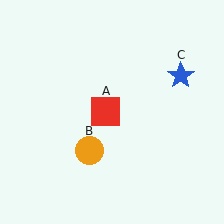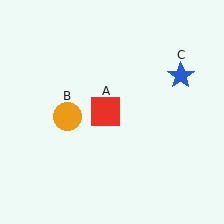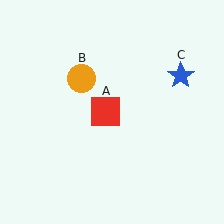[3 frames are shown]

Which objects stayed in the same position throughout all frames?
Red square (object A) and blue star (object C) remained stationary.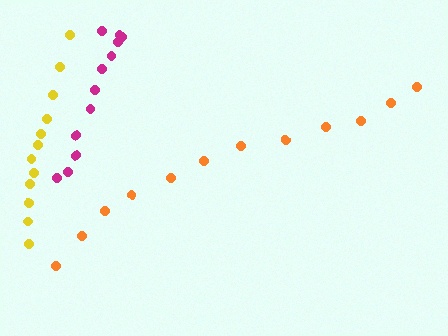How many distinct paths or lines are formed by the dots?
There are 3 distinct paths.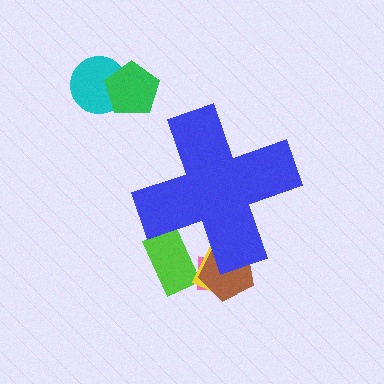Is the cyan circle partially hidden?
No, the cyan circle is fully visible.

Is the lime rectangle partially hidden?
Yes, the lime rectangle is partially hidden behind the blue cross.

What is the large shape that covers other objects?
A blue cross.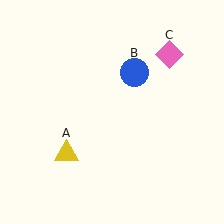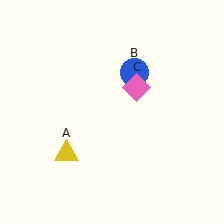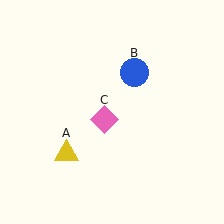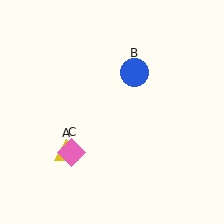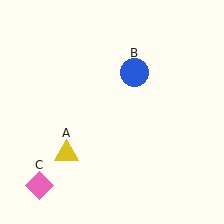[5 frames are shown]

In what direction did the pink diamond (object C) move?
The pink diamond (object C) moved down and to the left.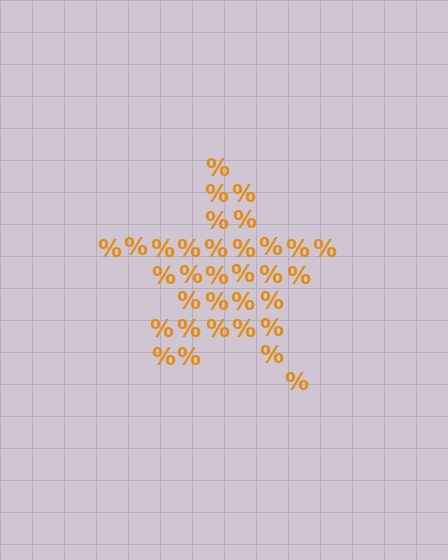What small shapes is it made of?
It is made of small percent signs.